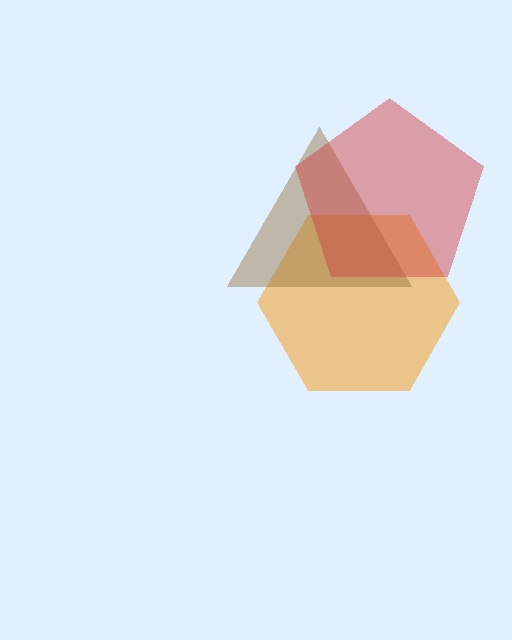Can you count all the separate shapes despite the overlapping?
Yes, there are 3 separate shapes.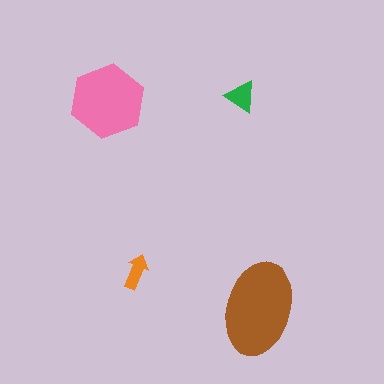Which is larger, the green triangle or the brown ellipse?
The brown ellipse.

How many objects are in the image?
There are 4 objects in the image.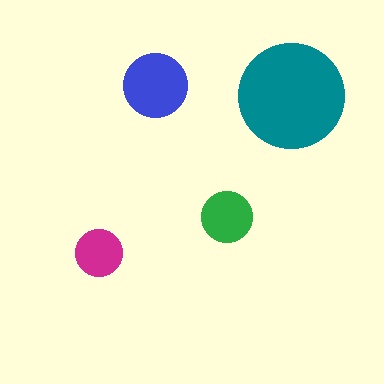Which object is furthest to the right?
The teal circle is rightmost.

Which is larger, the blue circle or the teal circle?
The teal one.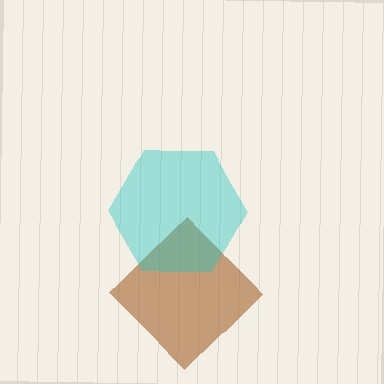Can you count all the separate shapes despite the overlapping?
Yes, there are 2 separate shapes.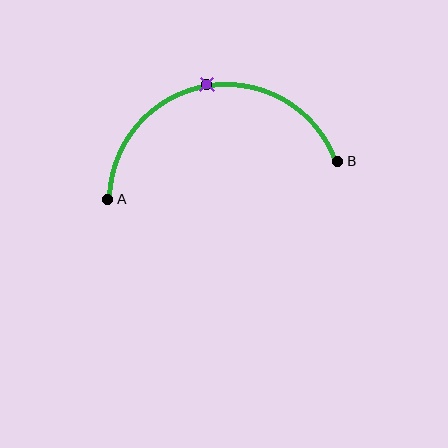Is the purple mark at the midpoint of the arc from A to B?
Yes. The purple mark lies on the arc at equal arc-length from both A and B — it is the arc midpoint.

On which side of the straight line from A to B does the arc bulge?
The arc bulges above the straight line connecting A and B.